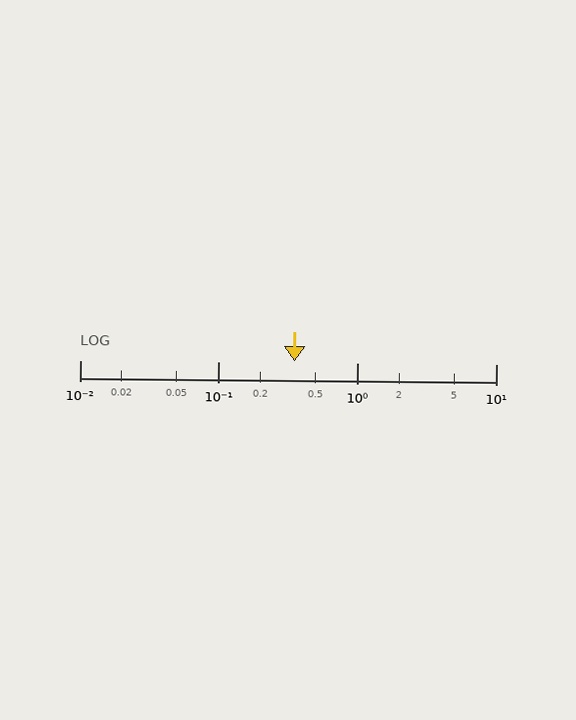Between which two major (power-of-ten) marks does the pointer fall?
The pointer is between 0.1 and 1.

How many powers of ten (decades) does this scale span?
The scale spans 3 decades, from 0.01 to 10.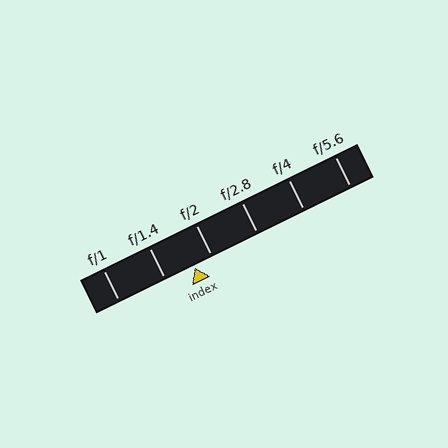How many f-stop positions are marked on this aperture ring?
There are 6 f-stop positions marked.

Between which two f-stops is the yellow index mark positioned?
The index mark is between f/1.4 and f/2.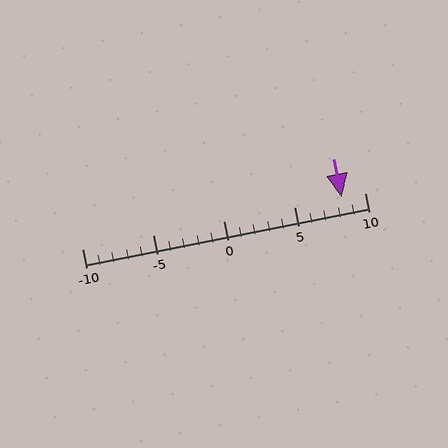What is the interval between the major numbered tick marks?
The major tick marks are spaced 5 units apart.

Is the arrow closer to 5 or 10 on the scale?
The arrow is closer to 10.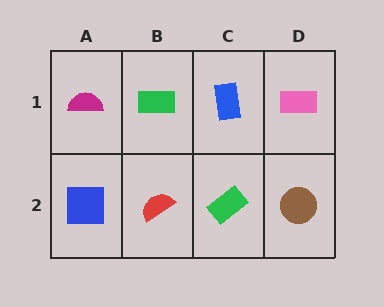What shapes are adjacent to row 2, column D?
A pink rectangle (row 1, column D), a green rectangle (row 2, column C).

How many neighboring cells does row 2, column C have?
3.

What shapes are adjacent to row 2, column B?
A green rectangle (row 1, column B), a blue square (row 2, column A), a green rectangle (row 2, column C).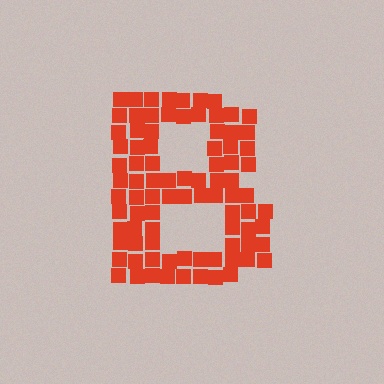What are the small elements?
The small elements are squares.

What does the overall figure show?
The overall figure shows the letter B.